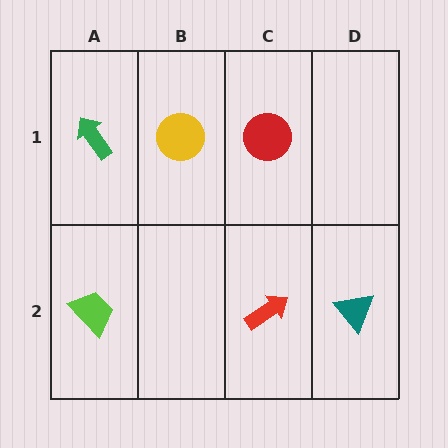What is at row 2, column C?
A red arrow.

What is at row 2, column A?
A lime trapezoid.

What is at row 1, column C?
A red circle.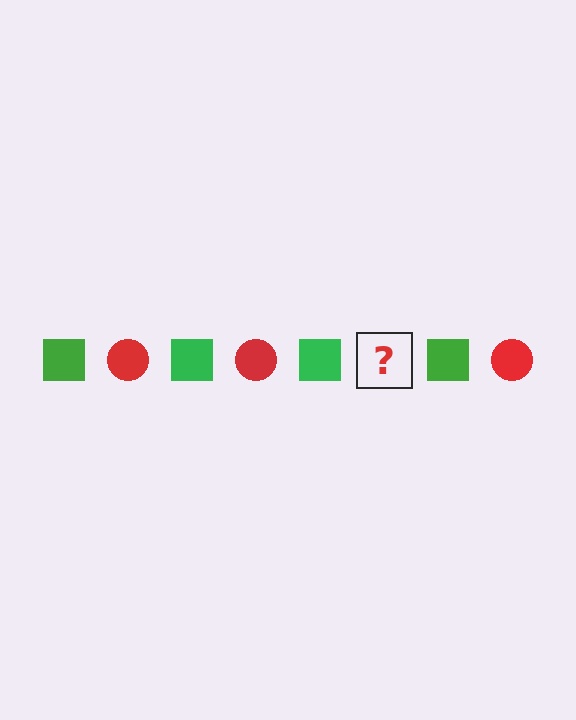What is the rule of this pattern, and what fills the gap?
The rule is that the pattern alternates between green square and red circle. The gap should be filled with a red circle.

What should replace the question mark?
The question mark should be replaced with a red circle.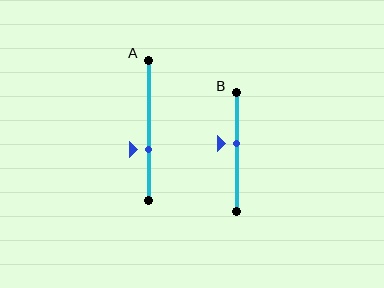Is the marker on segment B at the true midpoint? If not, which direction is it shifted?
No, the marker on segment B is shifted upward by about 8% of the segment length.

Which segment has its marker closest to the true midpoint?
Segment B has its marker closest to the true midpoint.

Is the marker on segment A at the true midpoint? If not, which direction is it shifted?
No, the marker on segment A is shifted downward by about 14% of the segment length.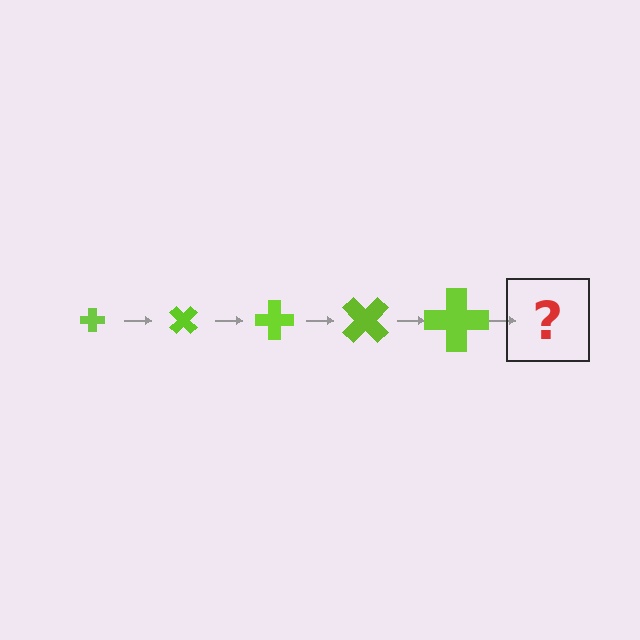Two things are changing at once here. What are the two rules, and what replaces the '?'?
The two rules are that the cross grows larger each step and it rotates 45 degrees each step. The '?' should be a cross, larger than the previous one and rotated 225 degrees from the start.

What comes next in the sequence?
The next element should be a cross, larger than the previous one and rotated 225 degrees from the start.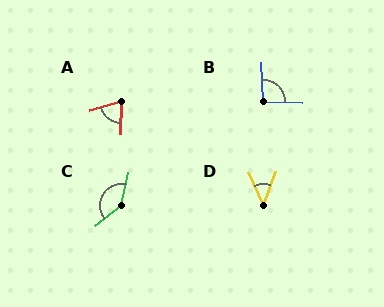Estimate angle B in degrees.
Approximately 94 degrees.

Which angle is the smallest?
D, at approximately 45 degrees.